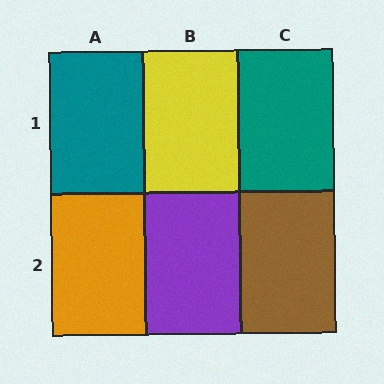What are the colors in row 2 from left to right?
Orange, purple, brown.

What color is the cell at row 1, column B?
Yellow.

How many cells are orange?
1 cell is orange.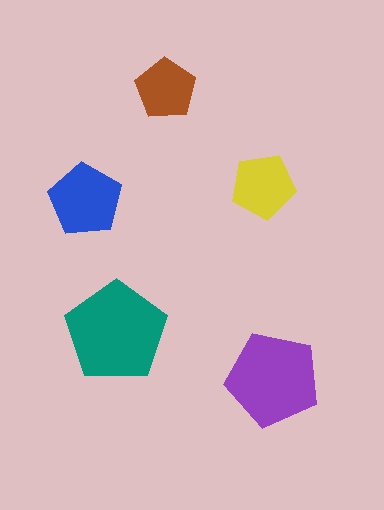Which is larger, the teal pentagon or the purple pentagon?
The teal one.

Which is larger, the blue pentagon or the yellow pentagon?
The blue one.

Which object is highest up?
The brown pentagon is topmost.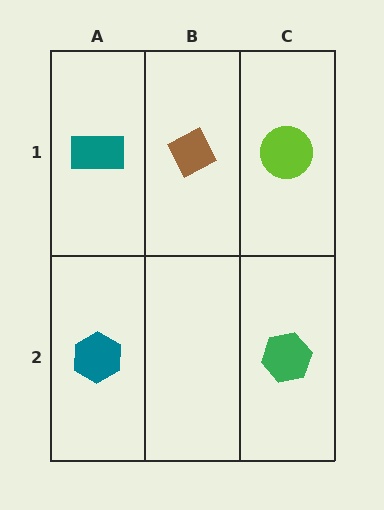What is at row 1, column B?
A brown diamond.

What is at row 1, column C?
A lime circle.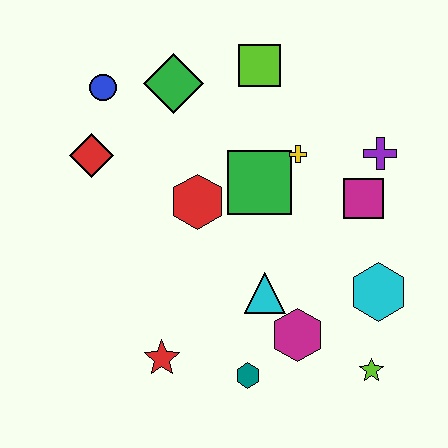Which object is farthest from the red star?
The lime square is farthest from the red star.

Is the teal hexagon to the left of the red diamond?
No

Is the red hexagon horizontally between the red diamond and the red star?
No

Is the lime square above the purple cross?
Yes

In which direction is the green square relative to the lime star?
The green square is above the lime star.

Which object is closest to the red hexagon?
The green square is closest to the red hexagon.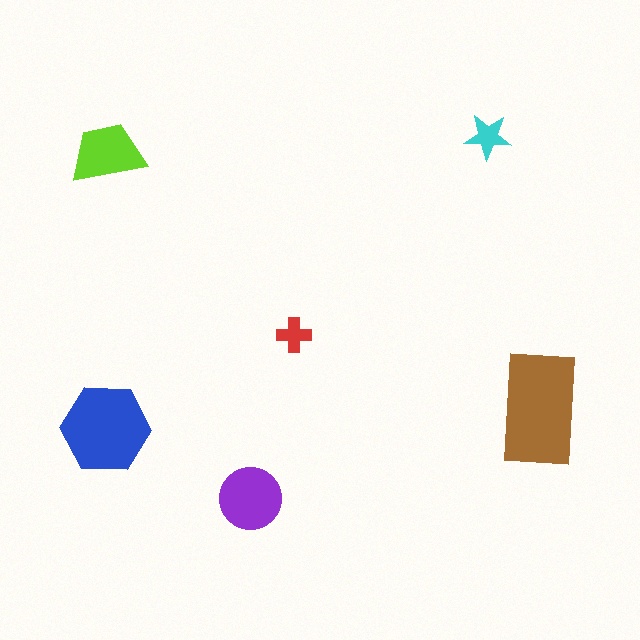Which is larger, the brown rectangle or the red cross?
The brown rectangle.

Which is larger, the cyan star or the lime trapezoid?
The lime trapezoid.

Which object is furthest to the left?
The blue hexagon is leftmost.